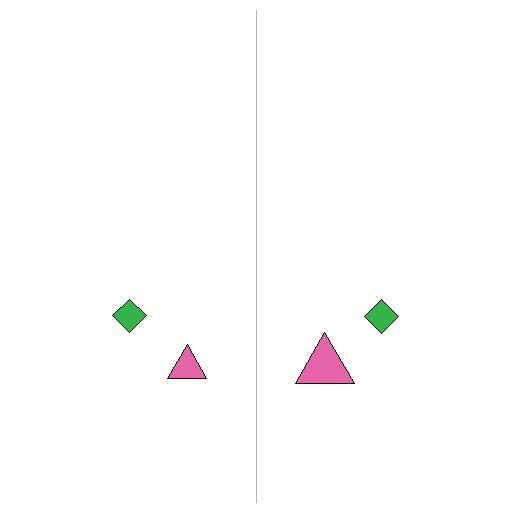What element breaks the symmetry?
The pink triangle on the right side has a different size than its mirror counterpart.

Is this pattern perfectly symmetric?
No, the pattern is not perfectly symmetric. The pink triangle on the right side has a different size than its mirror counterpart.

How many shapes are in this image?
There are 4 shapes in this image.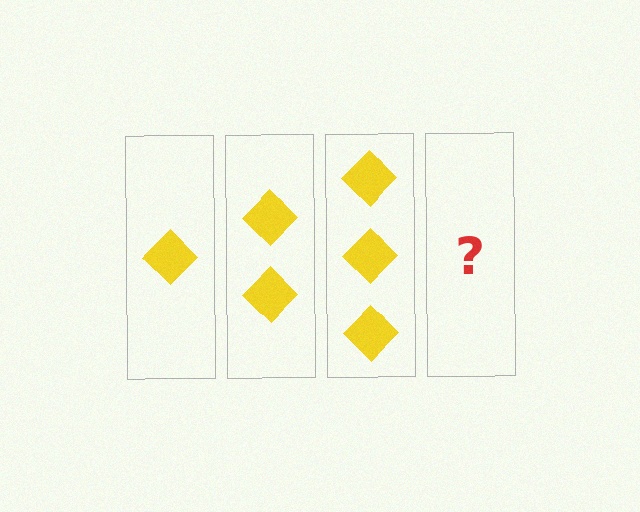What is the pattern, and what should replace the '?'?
The pattern is that each step adds one more diamond. The '?' should be 4 diamonds.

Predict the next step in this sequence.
The next step is 4 diamonds.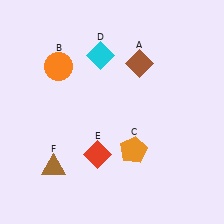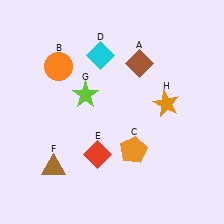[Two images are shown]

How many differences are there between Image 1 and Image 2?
There are 2 differences between the two images.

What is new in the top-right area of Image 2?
An orange star (H) was added in the top-right area of Image 2.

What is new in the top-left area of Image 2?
A lime star (G) was added in the top-left area of Image 2.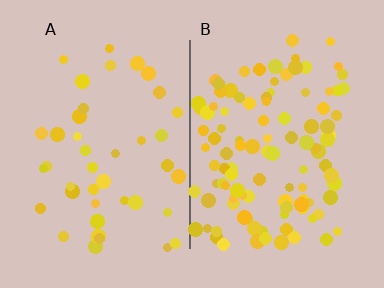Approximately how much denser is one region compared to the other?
Approximately 2.5× — region B over region A.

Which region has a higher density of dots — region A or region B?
B (the right).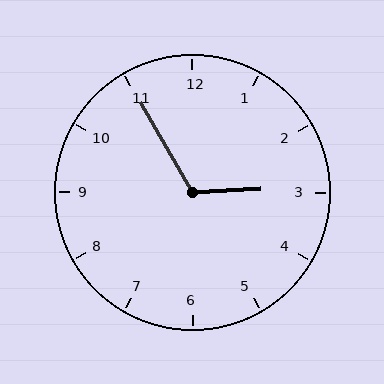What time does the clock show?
2:55.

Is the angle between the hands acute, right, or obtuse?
It is obtuse.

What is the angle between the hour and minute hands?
Approximately 118 degrees.